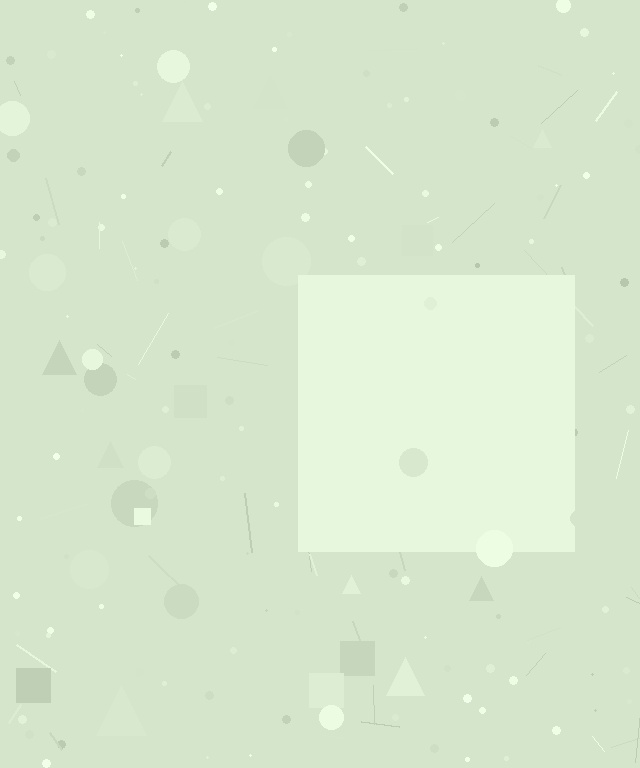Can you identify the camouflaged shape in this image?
The camouflaged shape is a square.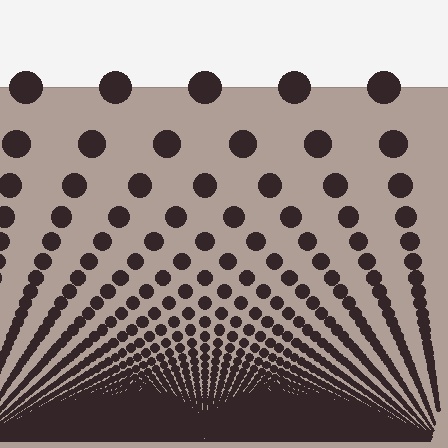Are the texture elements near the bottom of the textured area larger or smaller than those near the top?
Smaller. The gradient is inverted — elements near the bottom are smaller and denser.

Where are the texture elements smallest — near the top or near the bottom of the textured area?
Near the bottom.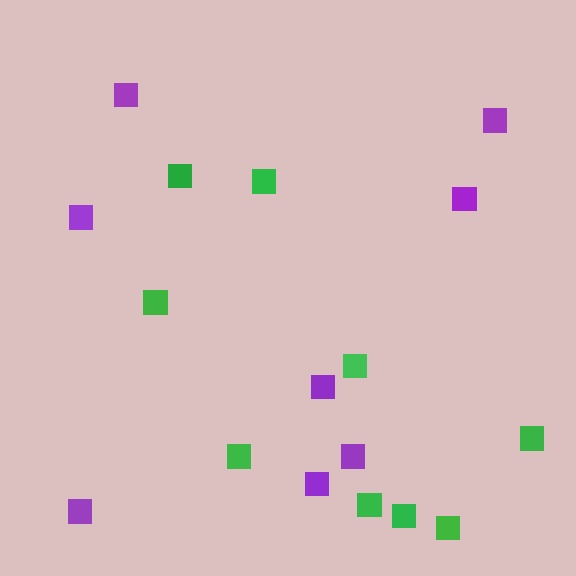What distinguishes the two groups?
There are 2 groups: one group of purple squares (8) and one group of green squares (9).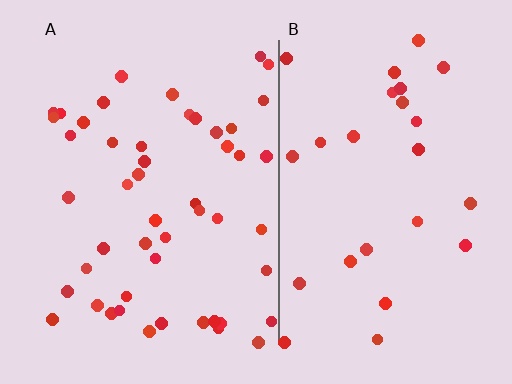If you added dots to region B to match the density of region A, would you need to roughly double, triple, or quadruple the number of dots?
Approximately double.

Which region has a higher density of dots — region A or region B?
A (the left).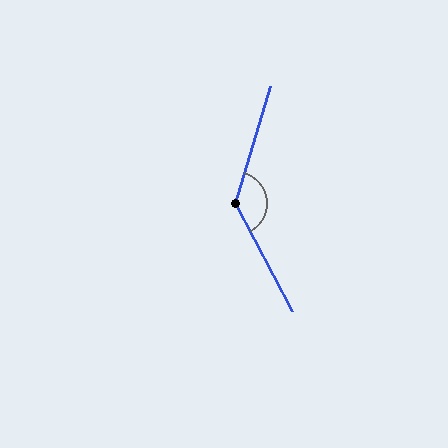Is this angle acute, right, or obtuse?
It is obtuse.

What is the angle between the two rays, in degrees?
Approximately 136 degrees.